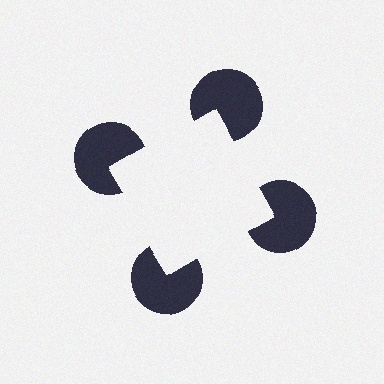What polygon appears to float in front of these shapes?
An illusory square — its edges are inferred from the aligned wedge cuts in the pac-man discs, not physically drawn.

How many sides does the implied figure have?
4 sides.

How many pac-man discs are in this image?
There are 4 — one at each vertex of the illusory square.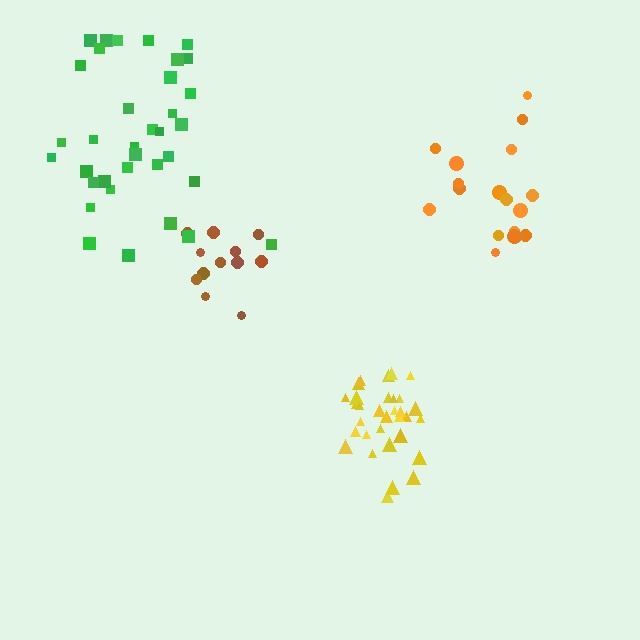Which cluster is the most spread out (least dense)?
Green.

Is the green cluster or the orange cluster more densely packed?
Orange.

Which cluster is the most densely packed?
Yellow.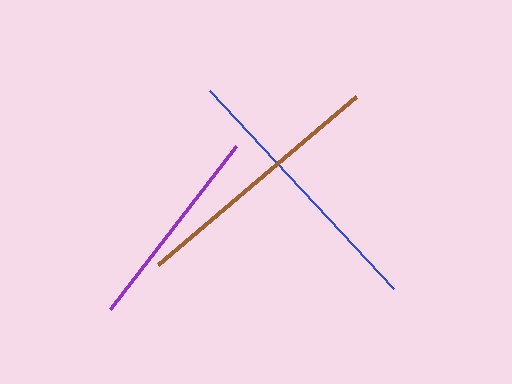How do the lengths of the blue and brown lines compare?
The blue and brown lines are approximately the same length.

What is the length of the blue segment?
The blue segment is approximately 270 pixels long.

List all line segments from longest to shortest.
From longest to shortest: blue, brown, purple.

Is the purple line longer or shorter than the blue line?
The blue line is longer than the purple line.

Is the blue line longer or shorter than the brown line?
The blue line is longer than the brown line.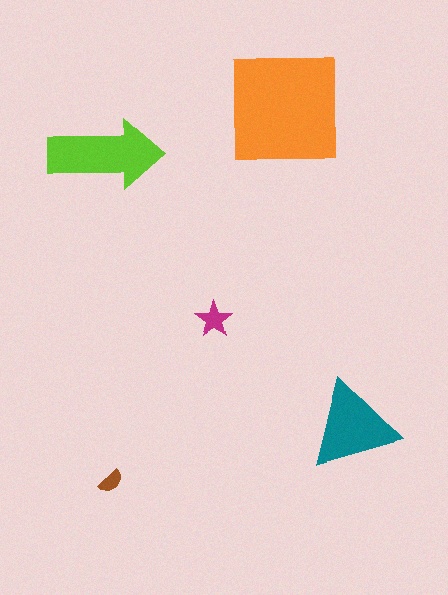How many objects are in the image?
There are 5 objects in the image.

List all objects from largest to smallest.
The orange square, the lime arrow, the teal triangle, the magenta star, the brown semicircle.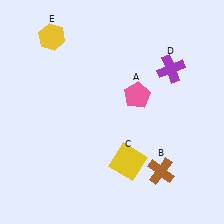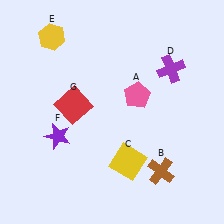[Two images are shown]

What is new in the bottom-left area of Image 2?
A purple star (F) was added in the bottom-left area of Image 2.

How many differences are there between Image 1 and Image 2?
There are 2 differences between the two images.